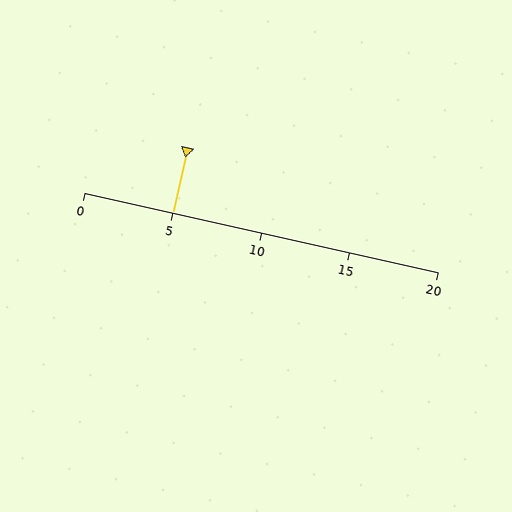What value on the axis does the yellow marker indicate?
The marker indicates approximately 5.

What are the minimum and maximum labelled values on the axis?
The axis runs from 0 to 20.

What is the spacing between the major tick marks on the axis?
The major ticks are spaced 5 apart.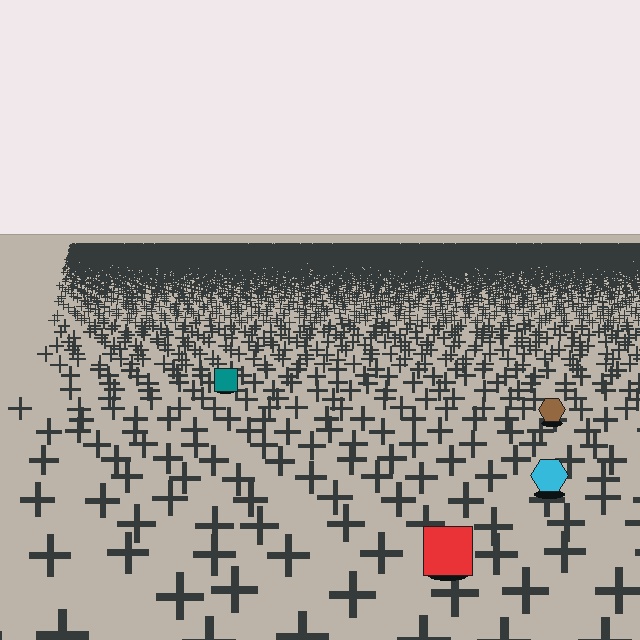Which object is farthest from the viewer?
The teal square is farthest from the viewer. It appears smaller and the ground texture around it is denser.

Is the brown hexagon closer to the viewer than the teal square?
Yes. The brown hexagon is closer — you can tell from the texture gradient: the ground texture is coarser near it.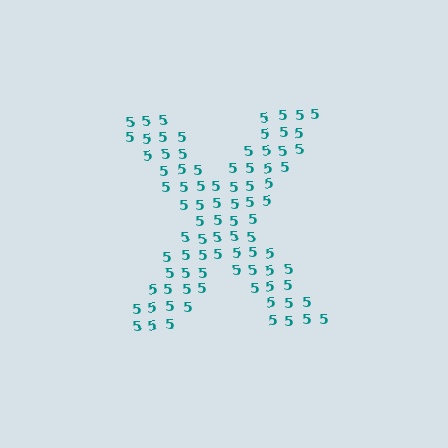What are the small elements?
The small elements are digit 5's.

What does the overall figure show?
The overall figure shows the letter X.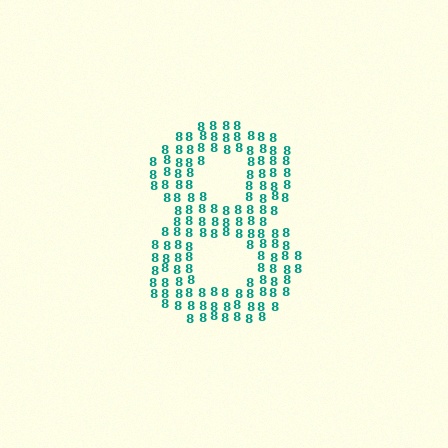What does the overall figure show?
The overall figure shows the digit 8.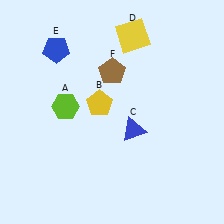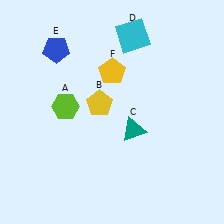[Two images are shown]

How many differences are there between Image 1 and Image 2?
There are 3 differences between the two images.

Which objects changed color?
C changed from blue to teal. D changed from yellow to cyan. F changed from brown to yellow.